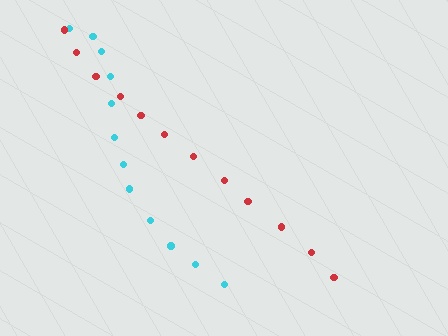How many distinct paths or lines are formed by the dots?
There are 2 distinct paths.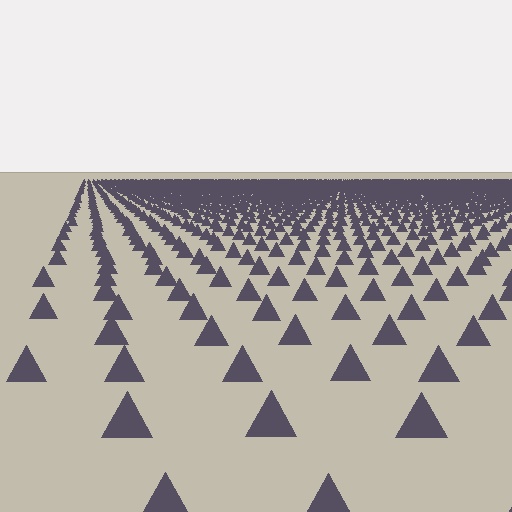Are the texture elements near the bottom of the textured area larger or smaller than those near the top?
Larger. Near the bottom, elements are closer to the viewer and appear at a bigger on-screen size.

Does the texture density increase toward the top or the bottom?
Density increases toward the top.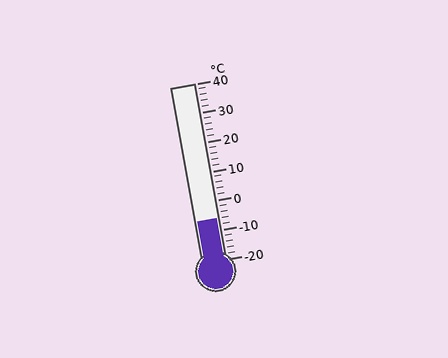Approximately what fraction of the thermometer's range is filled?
The thermometer is filled to approximately 25% of its range.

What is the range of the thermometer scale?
The thermometer scale ranges from -20°C to 40°C.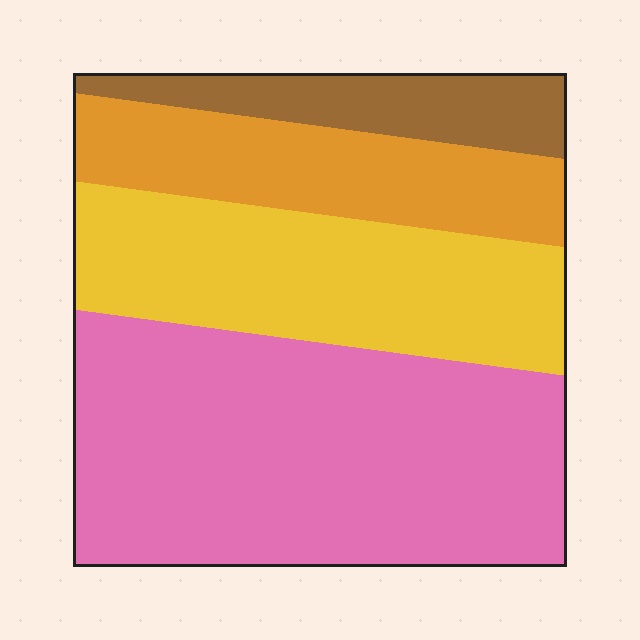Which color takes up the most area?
Pink, at roughly 45%.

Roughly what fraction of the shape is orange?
Orange takes up about one sixth (1/6) of the shape.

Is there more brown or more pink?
Pink.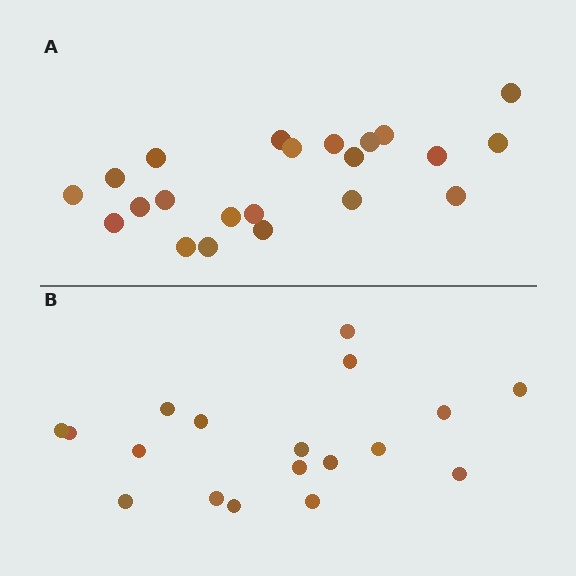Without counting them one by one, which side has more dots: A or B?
Region A (the top region) has more dots.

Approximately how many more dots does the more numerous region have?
Region A has about 4 more dots than region B.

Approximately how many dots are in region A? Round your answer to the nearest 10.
About 20 dots. (The exact count is 22, which rounds to 20.)